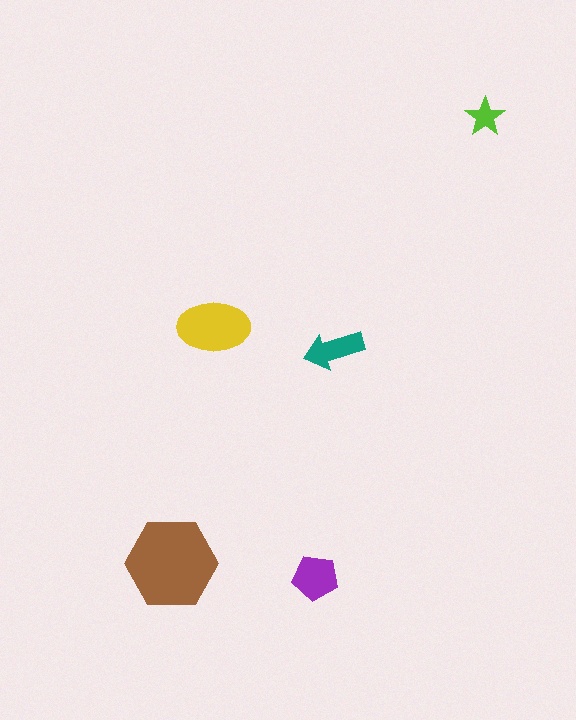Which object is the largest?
The brown hexagon.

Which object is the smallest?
The lime star.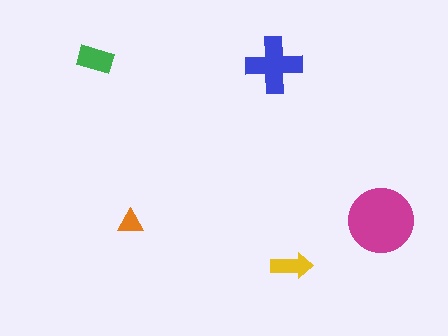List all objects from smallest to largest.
The orange triangle, the yellow arrow, the green rectangle, the blue cross, the magenta circle.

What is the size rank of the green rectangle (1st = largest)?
3rd.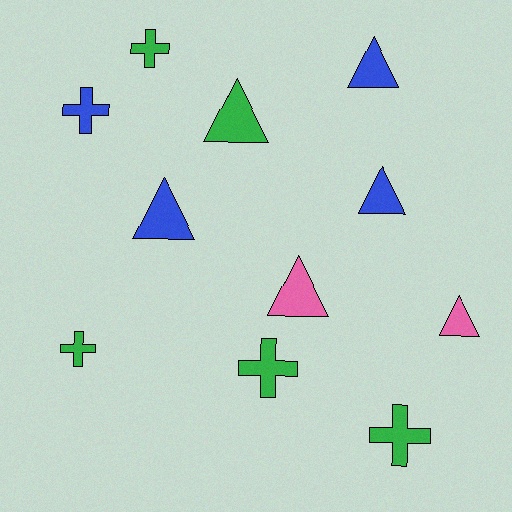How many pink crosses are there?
There are no pink crosses.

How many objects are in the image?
There are 11 objects.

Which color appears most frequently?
Green, with 5 objects.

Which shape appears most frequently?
Triangle, with 6 objects.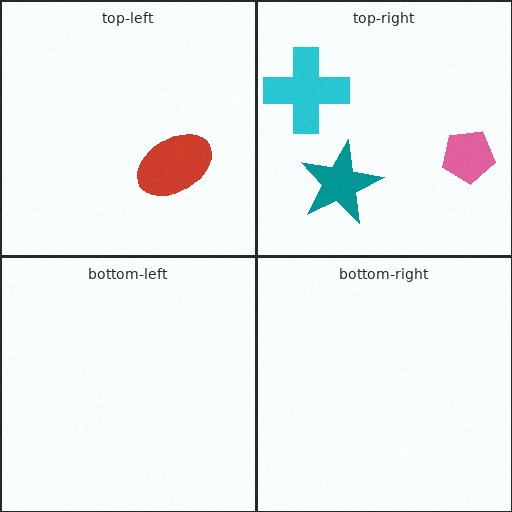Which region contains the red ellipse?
The top-left region.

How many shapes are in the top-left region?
1.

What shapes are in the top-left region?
The red ellipse.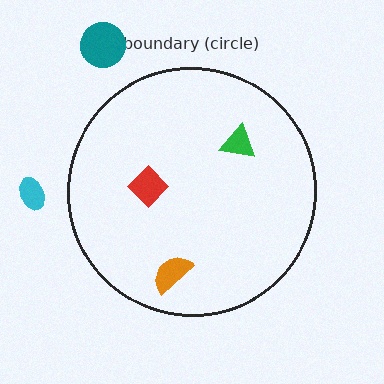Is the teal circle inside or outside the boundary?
Outside.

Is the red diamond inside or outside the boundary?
Inside.